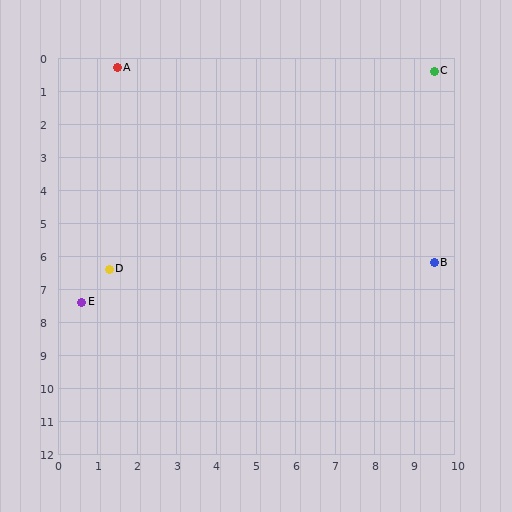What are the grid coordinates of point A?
Point A is at approximately (1.5, 0.3).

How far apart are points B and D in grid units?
Points B and D are about 8.2 grid units apart.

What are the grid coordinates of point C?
Point C is at approximately (9.5, 0.4).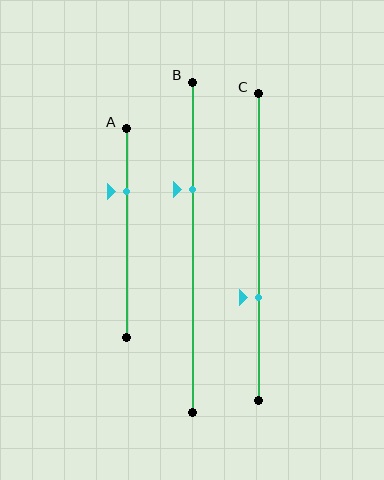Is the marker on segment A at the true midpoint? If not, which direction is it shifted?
No, the marker on segment A is shifted upward by about 20% of the segment length.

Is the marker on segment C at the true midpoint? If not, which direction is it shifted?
No, the marker on segment C is shifted downward by about 16% of the segment length.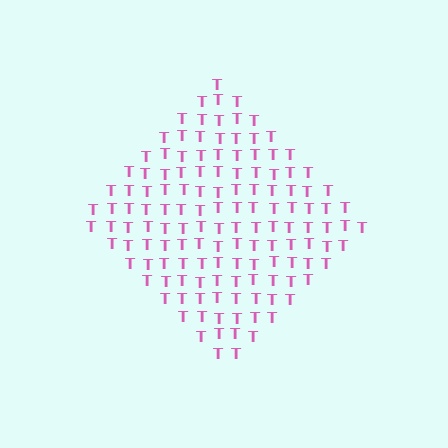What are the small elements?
The small elements are letter T's.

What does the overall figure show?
The overall figure shows a diamond.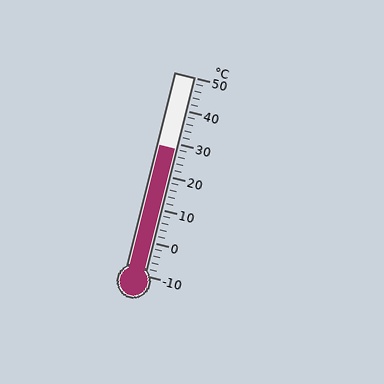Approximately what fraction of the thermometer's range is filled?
The thermometer is filled to approximately 65% of its range.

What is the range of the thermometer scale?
The thermometer scale ranges from -10°C to 50°C.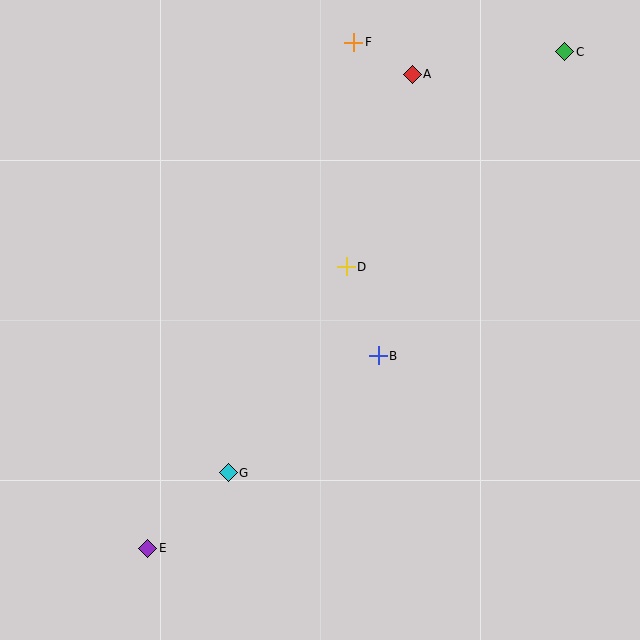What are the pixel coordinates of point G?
Point G is at (228, 473).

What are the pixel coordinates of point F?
Point F is at (354, 42).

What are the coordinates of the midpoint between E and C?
The midpoint between E and C is at (356, 300).